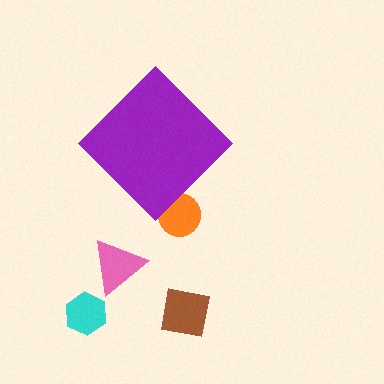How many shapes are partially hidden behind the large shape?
1 shape is partially hidden.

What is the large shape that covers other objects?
A purple diamond.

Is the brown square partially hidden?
No, the brown square is fully visible.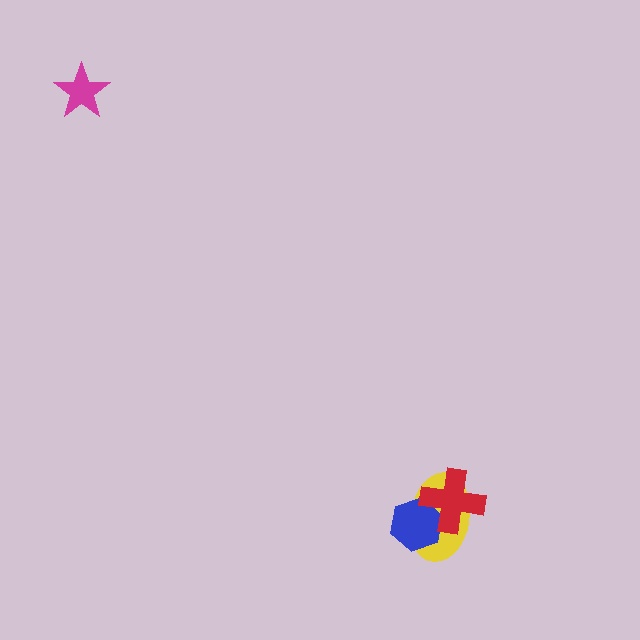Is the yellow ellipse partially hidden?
Yes, it is partially covered by another shape.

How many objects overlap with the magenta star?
0 objects overlap with the magenta star.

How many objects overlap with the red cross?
2 objects overlap with the red cross.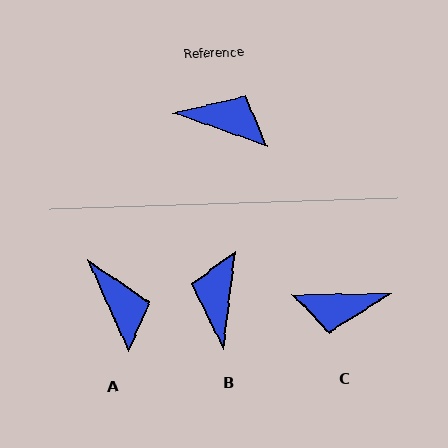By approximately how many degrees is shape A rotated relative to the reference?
Approximately 47 degrees clockwise.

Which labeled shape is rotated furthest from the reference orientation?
C, about 160 degrees away.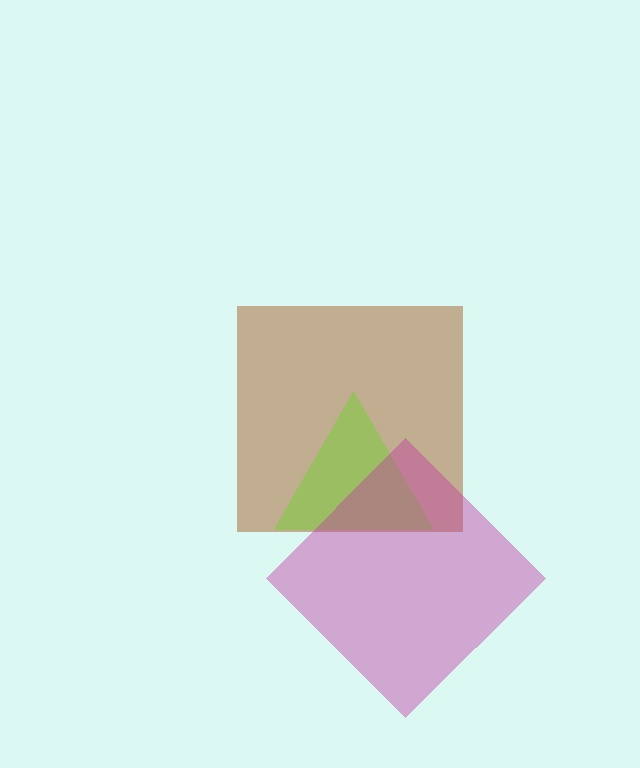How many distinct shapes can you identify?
There are 3 distinct shapes: a brown square, a lime triangle, a magenta diamond.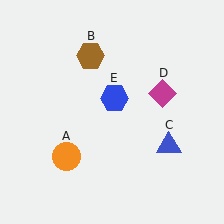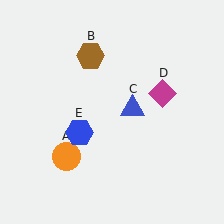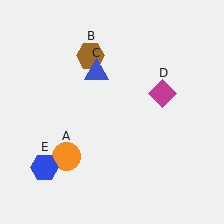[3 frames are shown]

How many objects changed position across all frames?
2 objects changed position: blue triangle (object C), blue hexagon (object E).